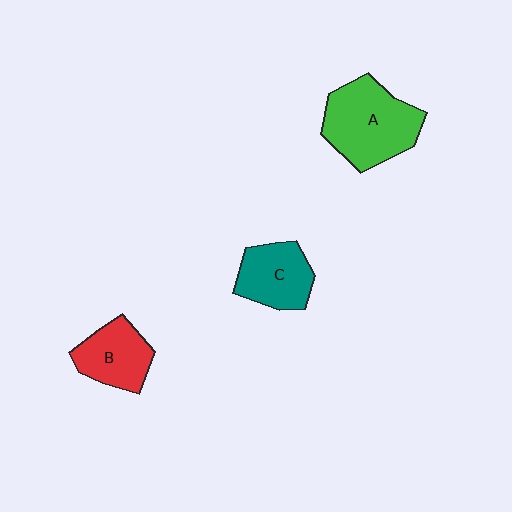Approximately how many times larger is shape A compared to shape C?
Approximately 1.5 times.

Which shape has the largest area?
Shape A (green).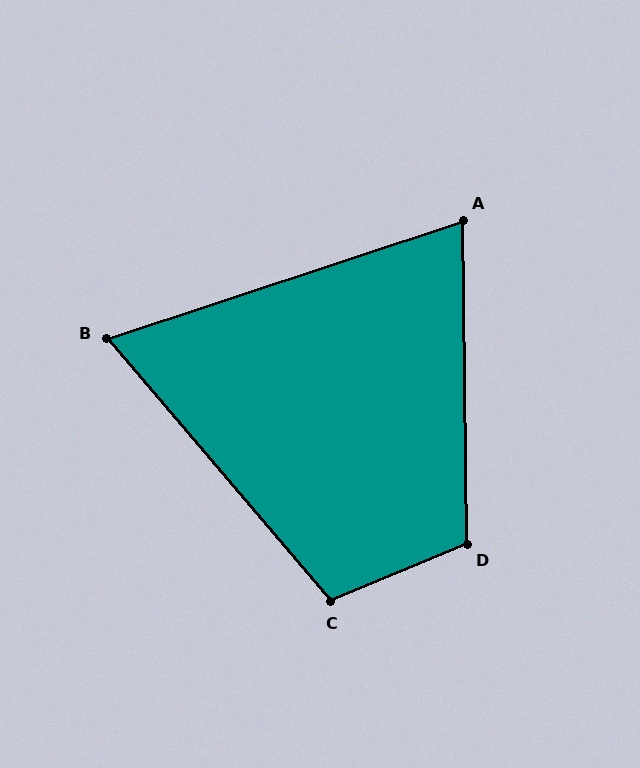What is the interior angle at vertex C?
Approximately 108 degrees (obtuse).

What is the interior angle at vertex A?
Approximately 72 degrees (acute).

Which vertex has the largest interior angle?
D, at approximately 112 degrees.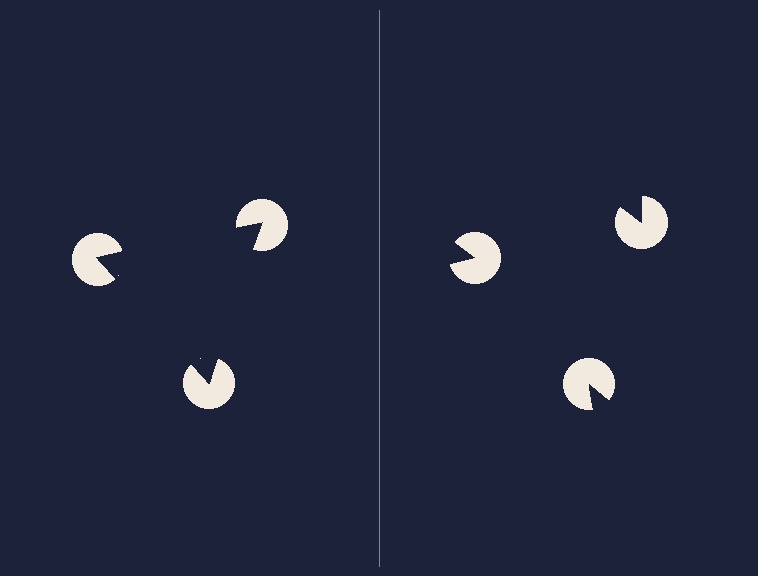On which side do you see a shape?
An illusory triangle appears on the left side. On the right side the wedge cuts are rotated, so no coherent shape forms.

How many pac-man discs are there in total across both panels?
6 — 3 on each side.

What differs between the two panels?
The pac-man discs are positioned identically on both sides; only the wedge orientations differ. On the left they align to a triangle; on the right they are misaligned.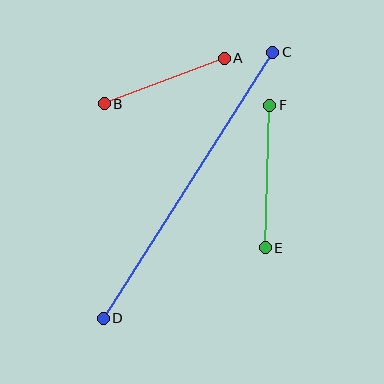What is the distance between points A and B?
The distance is approximately 128 pixels.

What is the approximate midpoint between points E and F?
The midpoint is at approximately (268, 176) pixels.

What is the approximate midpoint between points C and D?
The midpoint is at approximately (188, 185) pixels.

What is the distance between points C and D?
The distance is approximately 315 pixels.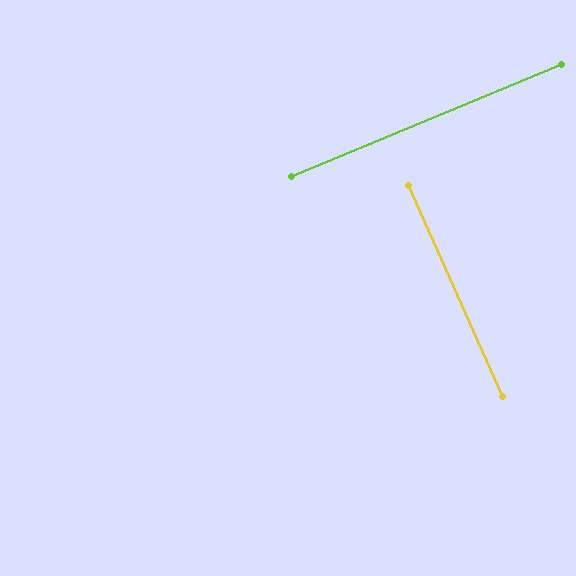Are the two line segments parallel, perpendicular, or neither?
Perpendicular — they meet at approximately 88°.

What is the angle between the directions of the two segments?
Approximately 88 degrees.